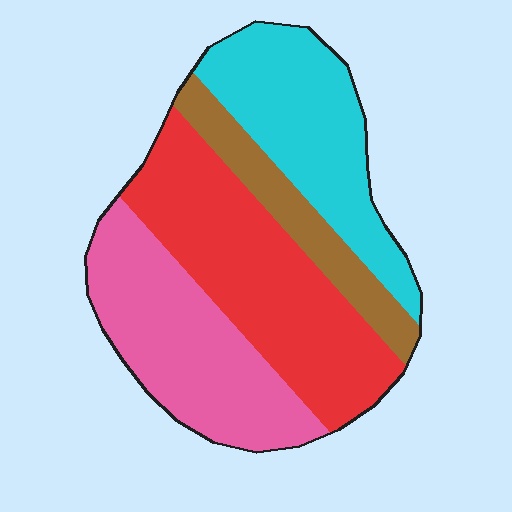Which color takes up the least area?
Brown, at roughly 15%.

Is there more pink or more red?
Red.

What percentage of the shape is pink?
Pink takes up about one quarter (1/4) of the shape.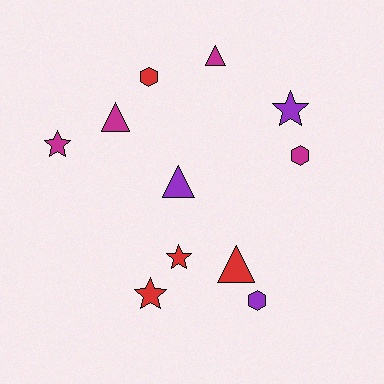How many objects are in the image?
There are 11 objects.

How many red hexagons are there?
There is 1 red hexagon.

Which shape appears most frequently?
Star, with 4 objects.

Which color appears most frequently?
Red, with 4 objects.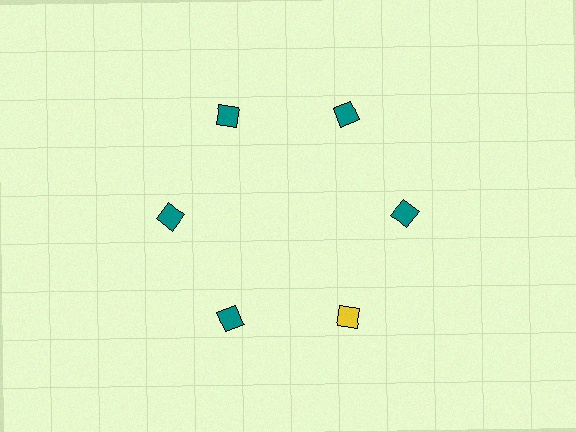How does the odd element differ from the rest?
It has a different color: yellow instead of teal.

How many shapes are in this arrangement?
There are 6 shapes arranged in a ring pattern.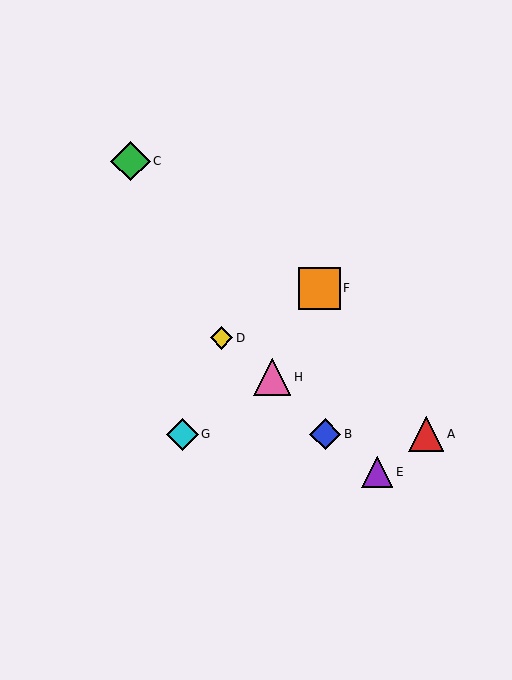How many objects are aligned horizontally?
3 objects (A, B, G) are aligned horizontally.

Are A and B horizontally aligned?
Yes, both are at y≈434.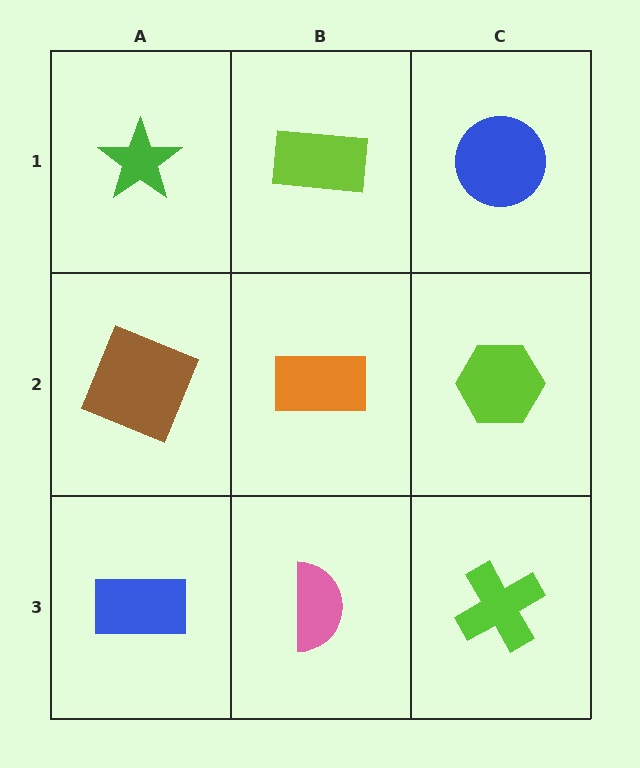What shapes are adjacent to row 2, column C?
A blue circle (row 1, column C), a lime cross (row 3, column C), an orange rectangle (row 2, column B).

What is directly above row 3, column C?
A lime hexagon.